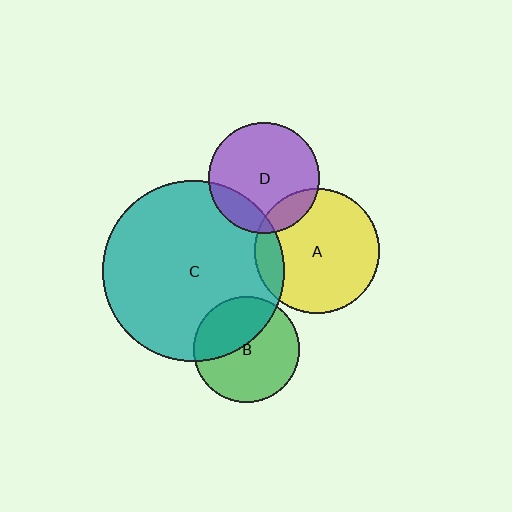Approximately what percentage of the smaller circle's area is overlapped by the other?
Approximately 15%.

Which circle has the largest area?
Circle C (teal).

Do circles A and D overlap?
Yes.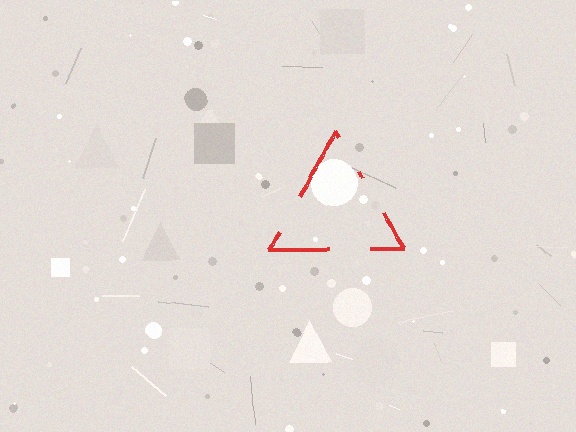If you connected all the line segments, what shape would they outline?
They would outline a triangle.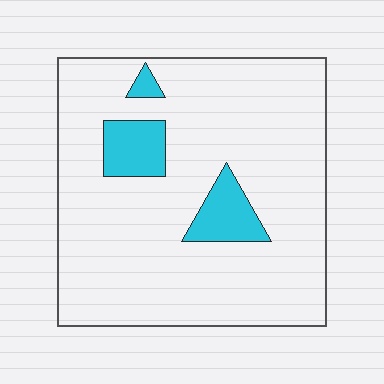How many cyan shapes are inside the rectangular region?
3.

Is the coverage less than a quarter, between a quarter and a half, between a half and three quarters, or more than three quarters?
Less than a quarter.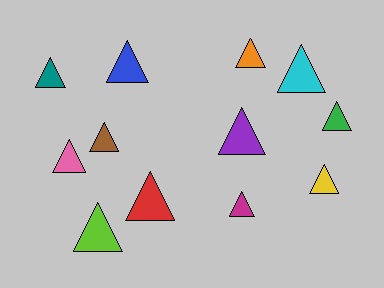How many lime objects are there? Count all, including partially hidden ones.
There is 1 lime object.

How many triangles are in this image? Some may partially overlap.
There are 12 triangles.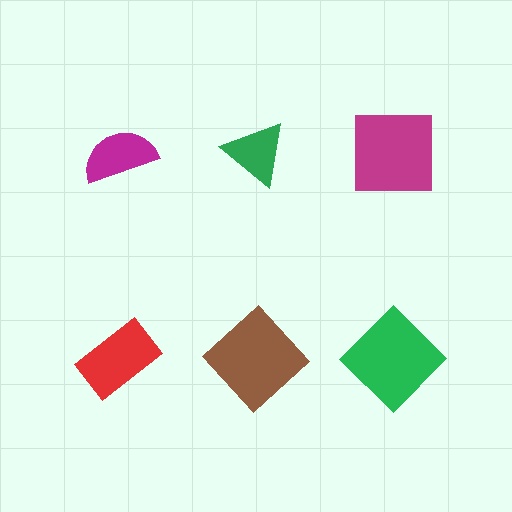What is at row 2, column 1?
A red rectangle.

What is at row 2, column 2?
A brown diamond.